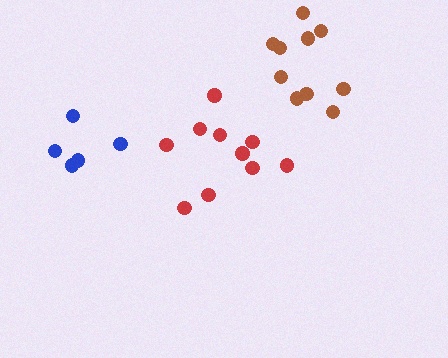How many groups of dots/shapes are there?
There are 3 groups.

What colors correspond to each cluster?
The clusters are colored: red, brown, blue.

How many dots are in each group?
Group 1: 10 dots, Group 2: 10 dots, Group 3: 5 dots (25 total).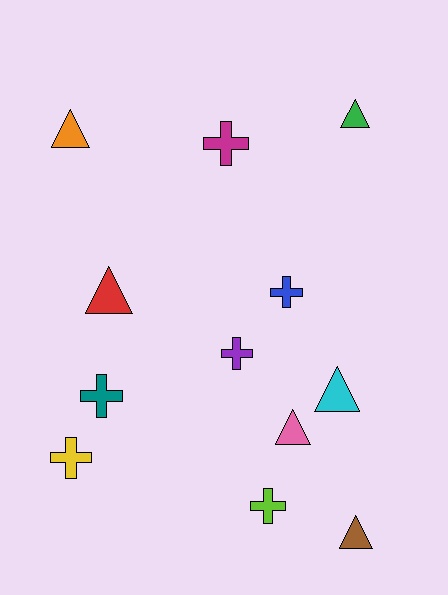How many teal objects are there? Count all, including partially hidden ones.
There is 1 teal object.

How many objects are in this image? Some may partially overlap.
There are 12 objects.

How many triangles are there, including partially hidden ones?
There are 6 triangles.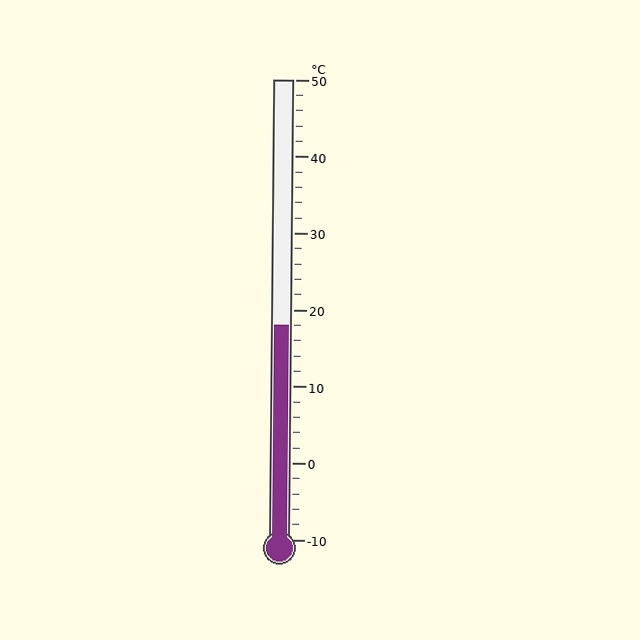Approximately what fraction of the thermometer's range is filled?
The thermometer is filled to approximately 45% of its range.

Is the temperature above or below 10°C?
The temperature is above 10°C.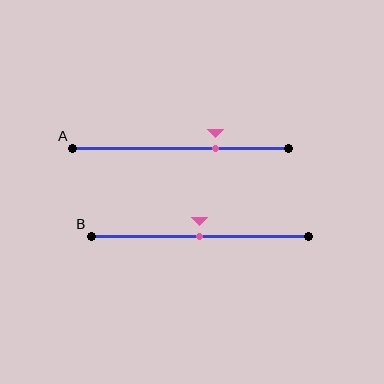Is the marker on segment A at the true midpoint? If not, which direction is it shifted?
No, the marker on segment A is shifted to the right by about 16% of the segment length.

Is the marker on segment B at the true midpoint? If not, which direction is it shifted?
Yes, the marker on segment B is at the true midpoint.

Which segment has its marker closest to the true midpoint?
Segment B has its marker closest to the true midpoint.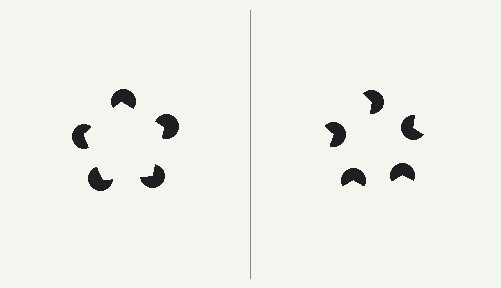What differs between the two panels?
The pac-man discs are positioned identically on both sides; only the wedge orientations differ. On the left they align to a pentagon; on the right they are misaligned.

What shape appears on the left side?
An illusory pentagon.